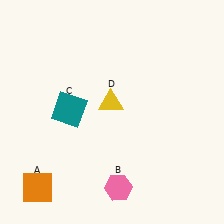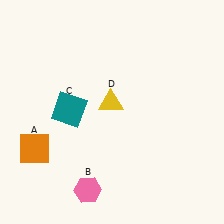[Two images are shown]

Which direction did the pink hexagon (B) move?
The pink hexagon (B) moved left.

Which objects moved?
The objects that moved are: the orange square (A), the pink hexagon (B).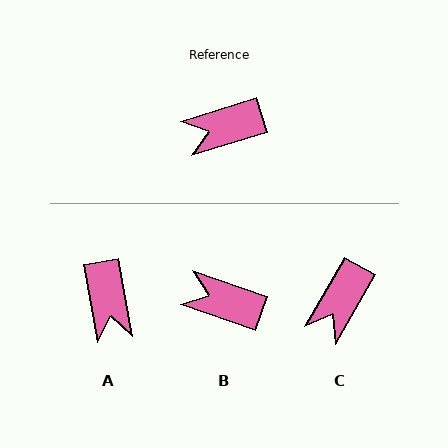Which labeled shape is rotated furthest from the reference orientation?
A, about 83 degrees away.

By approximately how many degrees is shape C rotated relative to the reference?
Approximately 43 degrees counter-clockwise.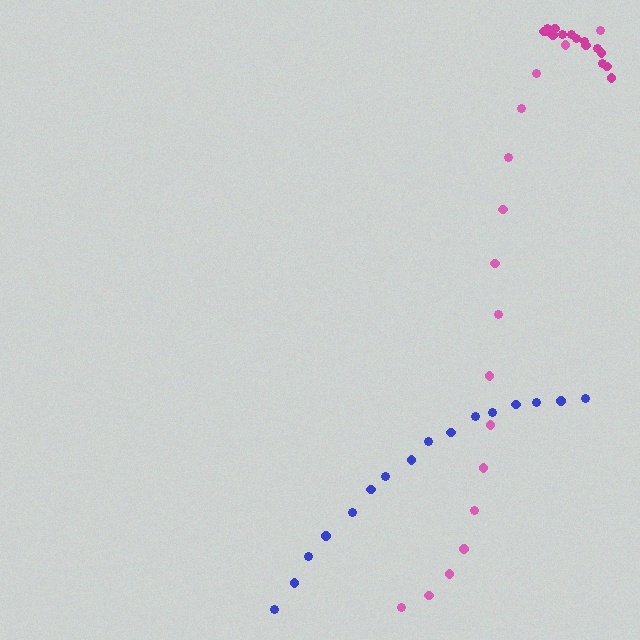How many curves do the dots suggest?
There are 3 distinct paths.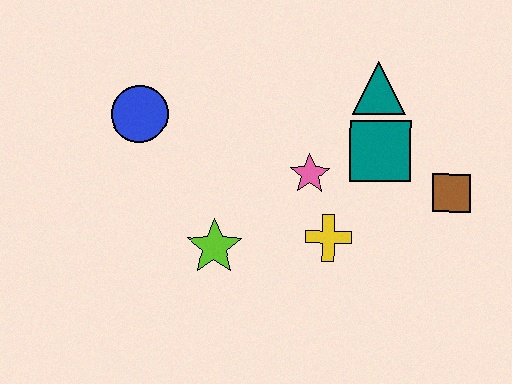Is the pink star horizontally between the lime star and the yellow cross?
Yes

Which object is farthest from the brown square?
The blue circle is farthest from the brown square.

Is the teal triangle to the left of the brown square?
Yes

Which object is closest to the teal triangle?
The teal square is closest to the teal triangle.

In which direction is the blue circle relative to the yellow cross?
The blue circle is to the left of the yellow cross.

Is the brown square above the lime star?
Yes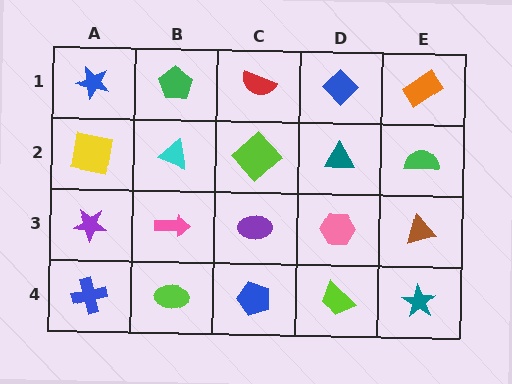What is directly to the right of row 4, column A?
A lime ellipse.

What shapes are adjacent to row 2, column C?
A red semicircle (row 1, column C), a purple ellipse (row 3, column C), a cyan triangle (row 2, column B), a teal triangle (row 2, column D).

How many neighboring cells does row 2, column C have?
4.